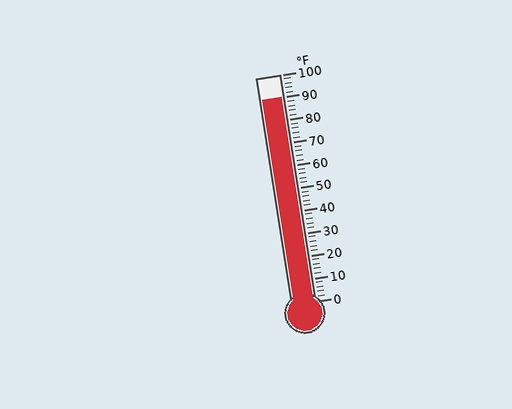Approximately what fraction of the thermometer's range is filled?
The thermometer is filled to approximately 90% of its range.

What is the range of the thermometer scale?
The thermometer scale ranges from 0°F to 100°F.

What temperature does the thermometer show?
The thermometer shows approximately 90°F.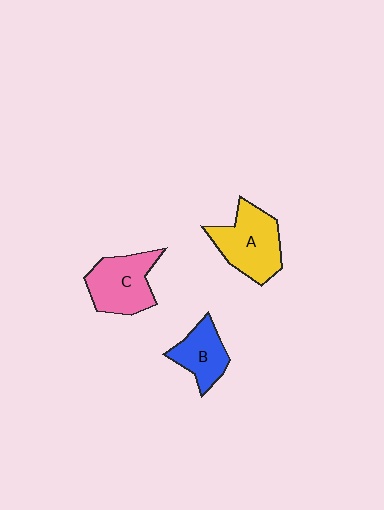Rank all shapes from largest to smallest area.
From largest to smallest: A (yellow), C (pink), B (blue).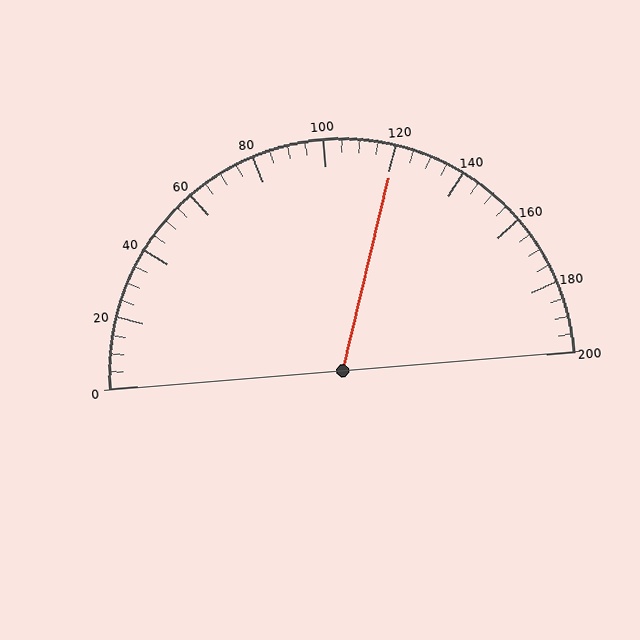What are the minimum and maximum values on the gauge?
The gauge ranges from 0 to 200.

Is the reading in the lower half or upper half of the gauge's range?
The reading is in the upper half of the range (0 to 200).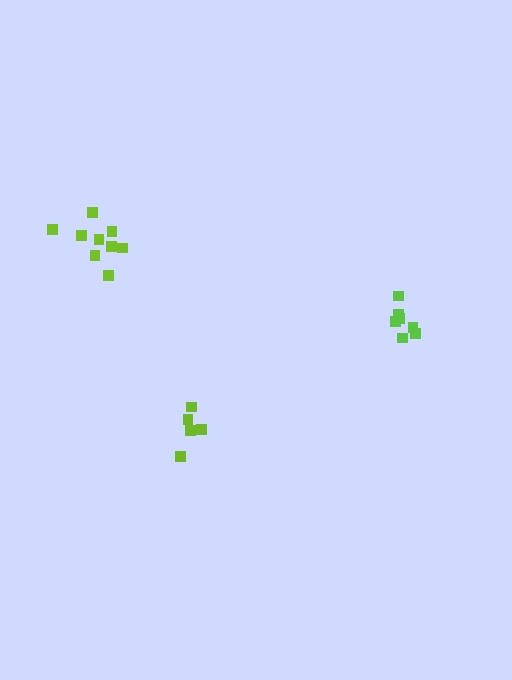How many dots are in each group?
Group 1: 7 dots, Group 2: 5 dots, Group 3: 9 dots (21 total).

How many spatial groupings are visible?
There are 3 spatial groupings.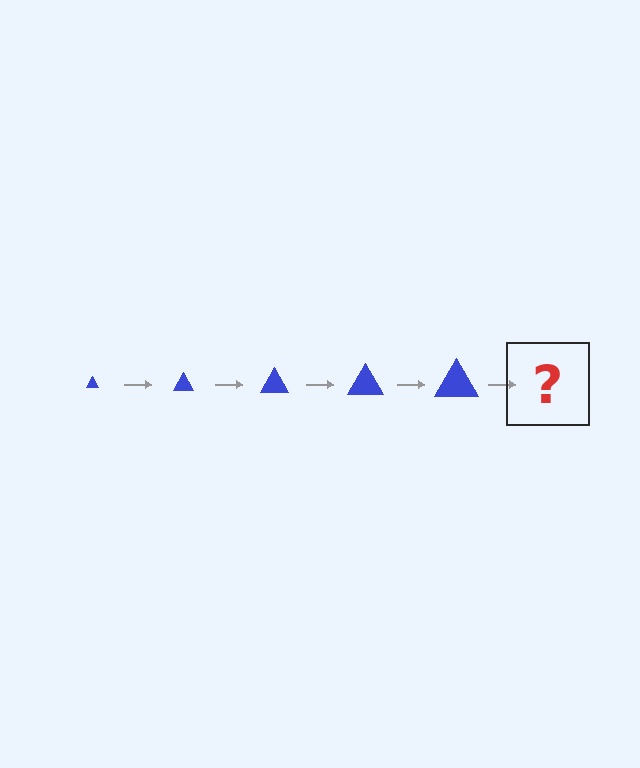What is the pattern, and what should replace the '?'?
The pattern is that the triangle gets progressively larger each step. The '?' should be a blue triangle, larger than the previous one.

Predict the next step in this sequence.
The next step is a blue triangle, larger than the previous one.